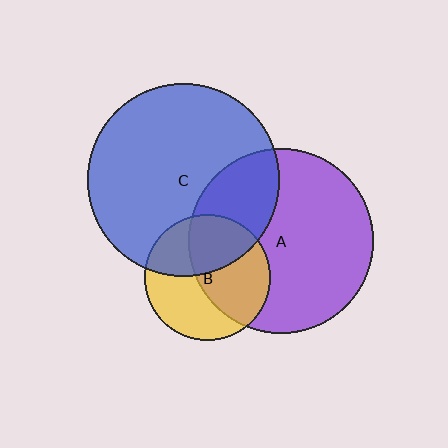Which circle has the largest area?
Circle C (blue).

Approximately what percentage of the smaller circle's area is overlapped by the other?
Approximately 40%.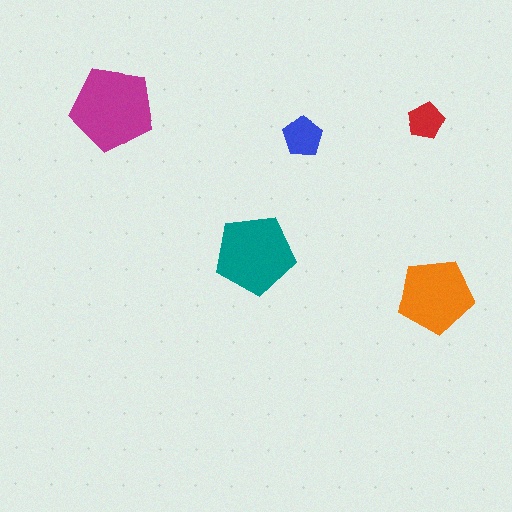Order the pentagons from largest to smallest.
the magenta one, the teal one, the orange one, the blue one, the red one.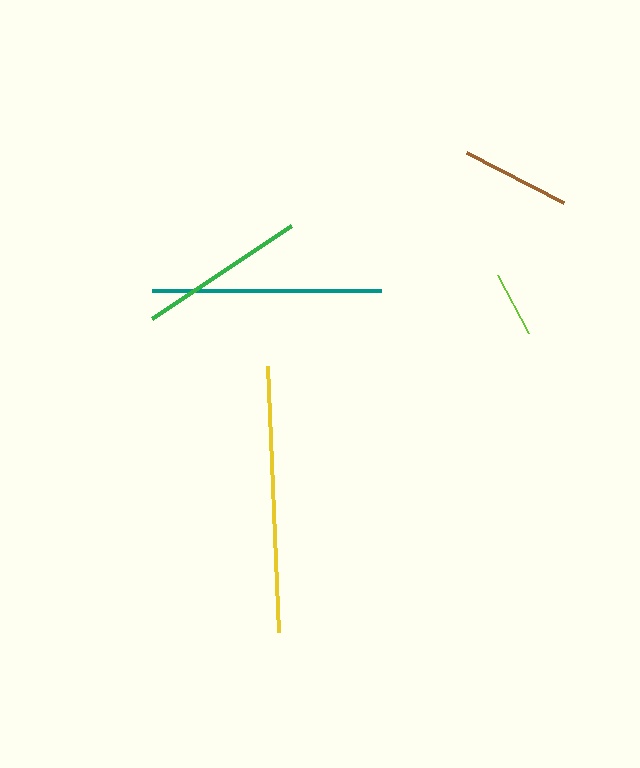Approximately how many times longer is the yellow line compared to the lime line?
The yellow line is approximately 4.0 times the length of the lime line.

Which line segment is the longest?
The yellow line is the longest at approximately 265 pixels.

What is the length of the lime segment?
The lime segment is approximately 66 pixels long.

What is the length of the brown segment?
The brown segment is approximately 108 pixels long.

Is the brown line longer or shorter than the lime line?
The brown line is longer than the lime line.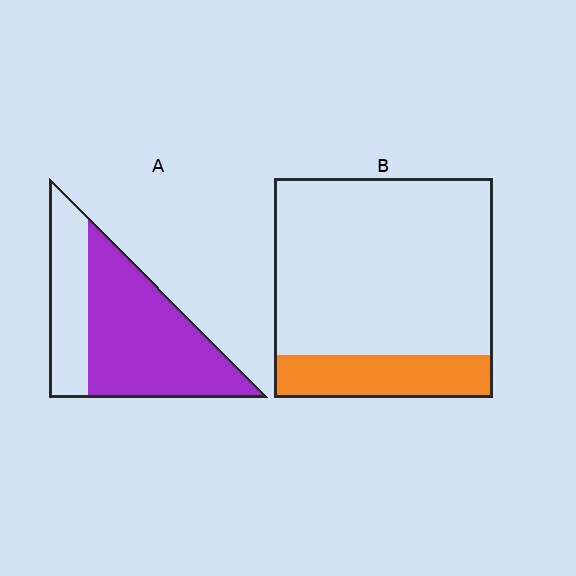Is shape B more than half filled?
No.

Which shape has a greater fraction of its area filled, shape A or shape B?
Shape A.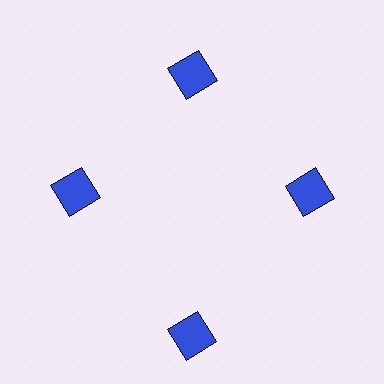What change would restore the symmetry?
The symmetry would be restored by moving it inward, back onto the ring so that all 4 squares sit at equal angles and equal distance from the center.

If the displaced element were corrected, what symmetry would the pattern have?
It would have 4-fold rotational symmetry — the pattern would map onto itself every 90 degrees.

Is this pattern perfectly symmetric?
No. The 4 blue squares are arranged in a ring, but one element near the 6 o'clock position is pushed outward from the center, breaking the 4-fold rotational symmetry.